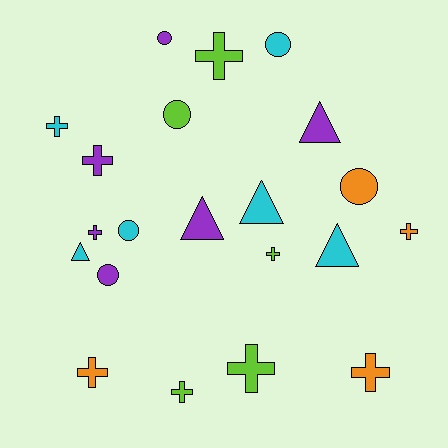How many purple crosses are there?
There are 2 purple crosses.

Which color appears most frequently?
Purple, with 6 objects.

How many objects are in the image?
There are 21 objects.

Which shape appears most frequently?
Cross, with 10 objects.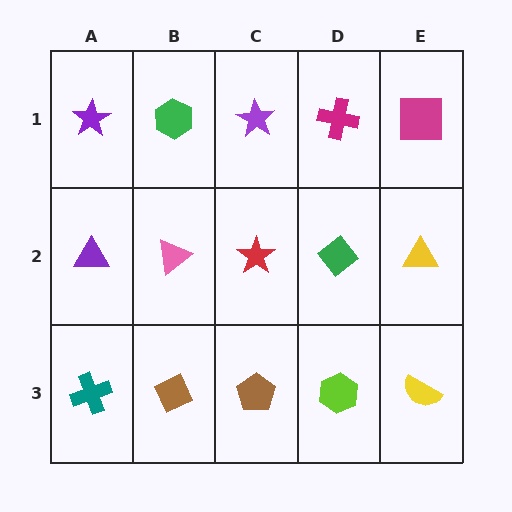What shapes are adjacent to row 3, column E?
A yellow triangle (row 2, column E), a lime hexagon (row 3, column D).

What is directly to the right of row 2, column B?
A red star.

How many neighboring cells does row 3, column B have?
3.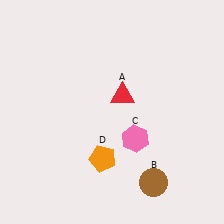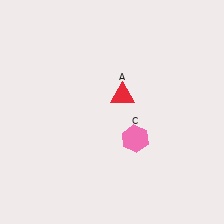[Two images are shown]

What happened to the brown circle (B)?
The brown circle (B) was removed in Image 2. It was in the bottom-right area of Image 1.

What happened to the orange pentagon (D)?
The orange pentagon (D) was removed in Image 2. It was in the bottom-left area of Image 1.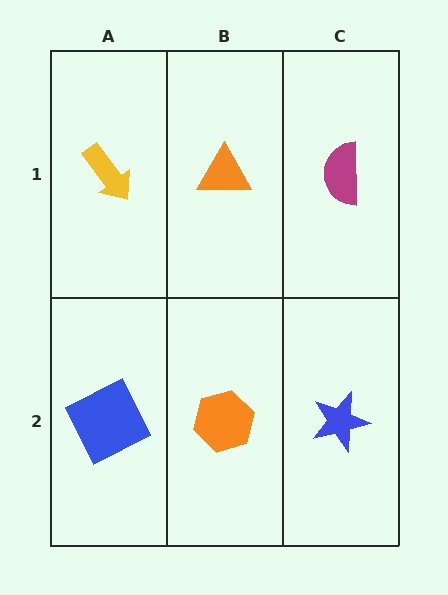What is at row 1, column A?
A yellow arrow.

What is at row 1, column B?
An orange triangle.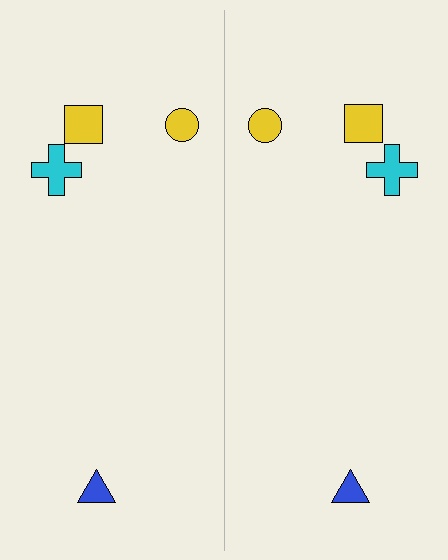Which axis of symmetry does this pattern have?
The pattern has a vertical axis of symmetry running through the center of the image.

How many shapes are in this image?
There are 8 shapes in this image.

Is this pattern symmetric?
Yes, this pattern has bilateral (reflection) symmetry.